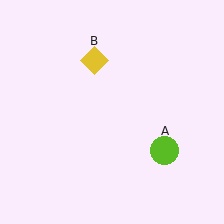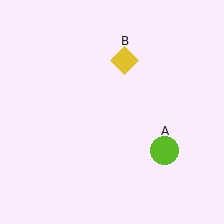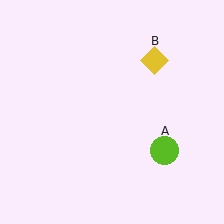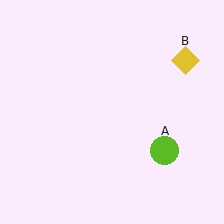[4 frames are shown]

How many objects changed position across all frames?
1 object changed position: yellow diamond (object B).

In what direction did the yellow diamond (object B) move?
The yellow diamond (object B) moved right.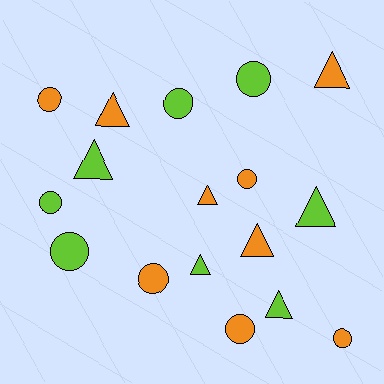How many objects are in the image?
There are 17 objects.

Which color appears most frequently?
Orange, with 9 objects.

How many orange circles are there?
There are 5 orange circles.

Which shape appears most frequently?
Circle, with 9 objects.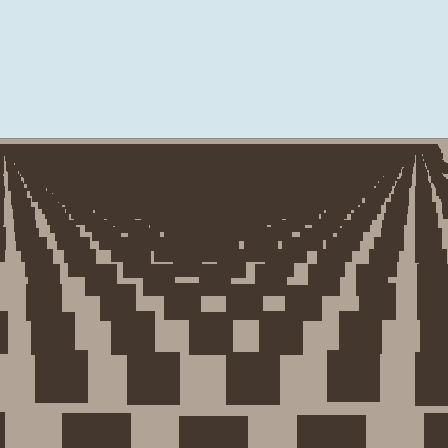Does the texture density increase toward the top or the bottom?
Density increases toward the top.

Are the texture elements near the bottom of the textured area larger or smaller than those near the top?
Larger. Near the bottom, elements are closer to the viewer and appear at a bigger on-screen size.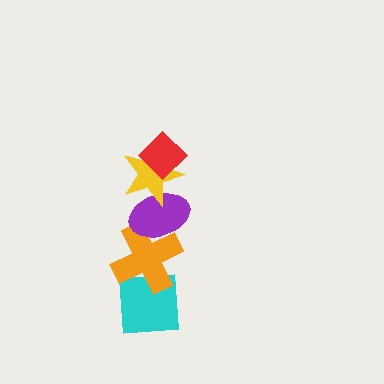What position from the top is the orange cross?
The orange cross is 4th from the top.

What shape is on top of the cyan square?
The orange cross is on top of the cyan square.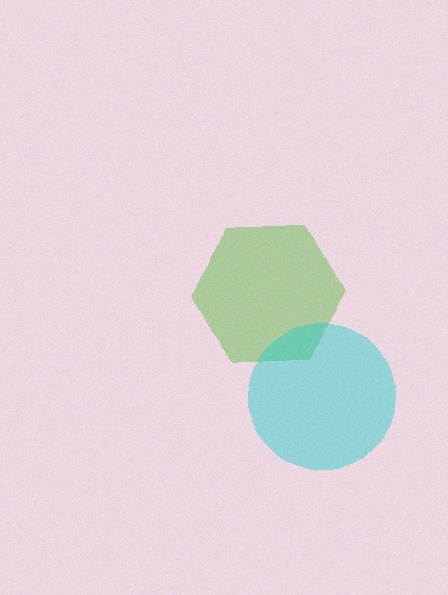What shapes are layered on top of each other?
The layered shapes are: a lime hexagon, a cyan circle.